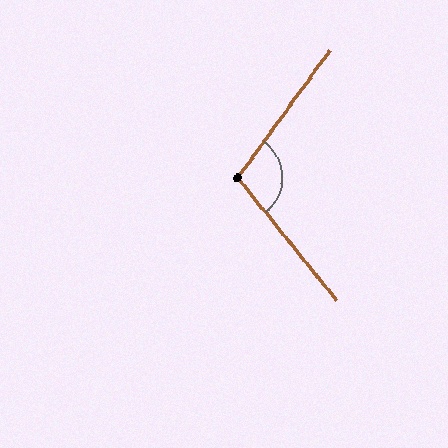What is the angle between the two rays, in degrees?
Approximately 105 degrees.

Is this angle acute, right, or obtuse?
It is obtuse.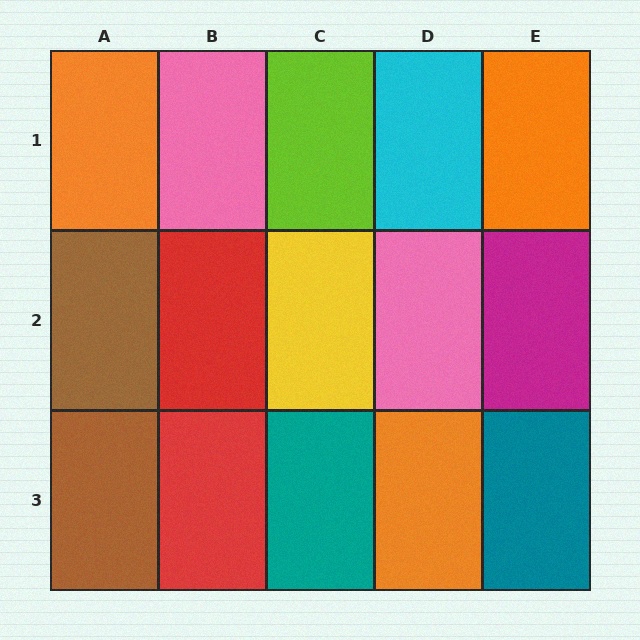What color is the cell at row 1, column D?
Cyan.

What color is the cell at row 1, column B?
Pink.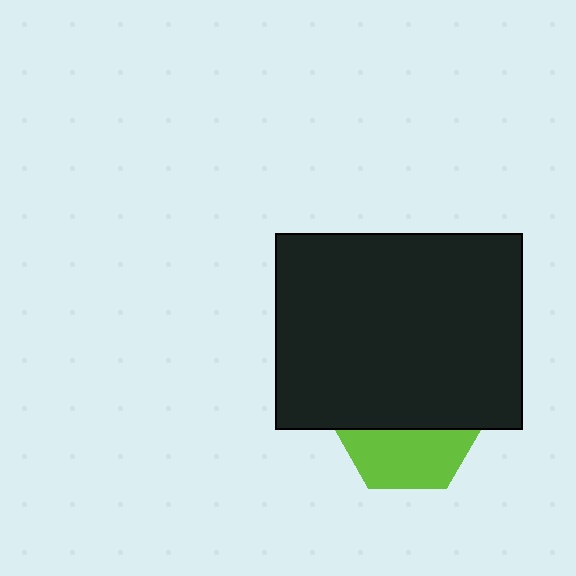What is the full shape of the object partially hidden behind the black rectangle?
The partially hidden object is a lime hexagon.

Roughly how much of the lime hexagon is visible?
A small part of it is visible (roughly 42%).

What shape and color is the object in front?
The object in front is a black rectangle.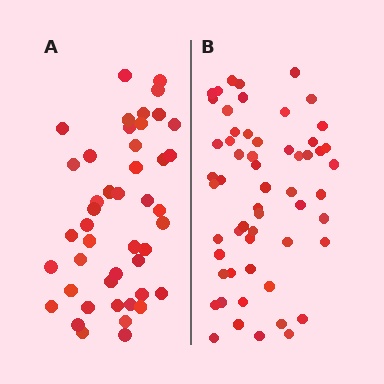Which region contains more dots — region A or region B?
Region B (the right region) has more dots.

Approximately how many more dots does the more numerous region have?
Region B has roughly 12 or so more dots than region A.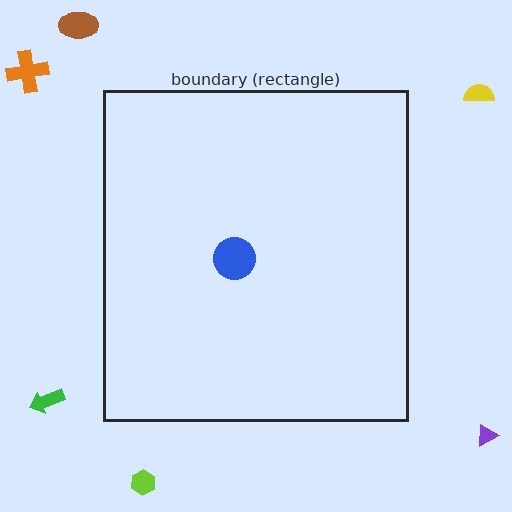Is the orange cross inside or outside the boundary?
Outside.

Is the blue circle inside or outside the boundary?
Inside.